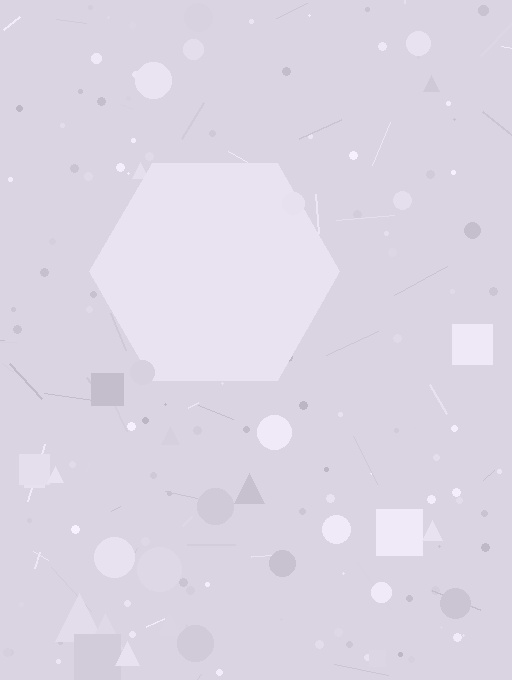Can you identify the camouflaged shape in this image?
The camouflaged shape is a hexagon.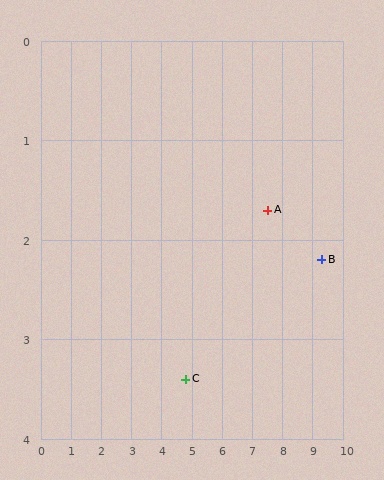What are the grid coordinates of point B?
Point B is at approximately (9.3, 2.2).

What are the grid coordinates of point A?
Point A is at approximately (7.5, 1.7).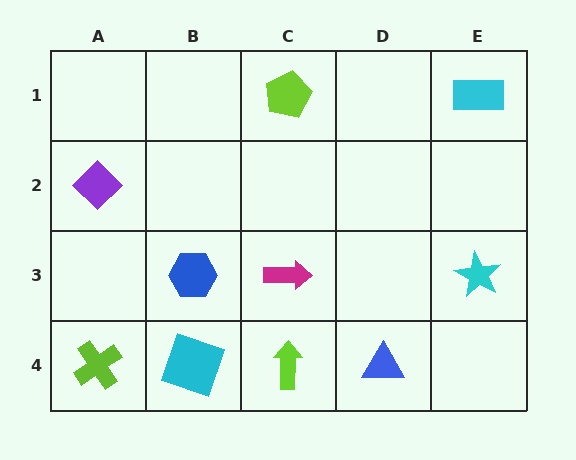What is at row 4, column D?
A blue triangle.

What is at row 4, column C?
A lime arrow.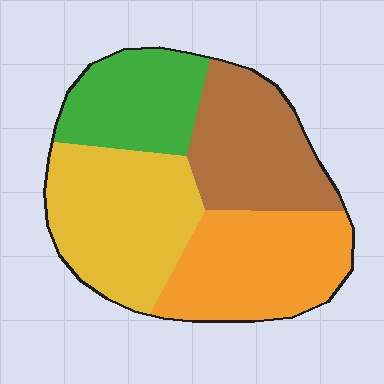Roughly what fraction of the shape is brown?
Brown covers around 25% of the shape.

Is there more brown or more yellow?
Yellow.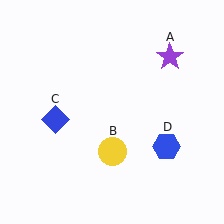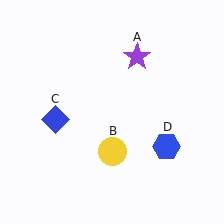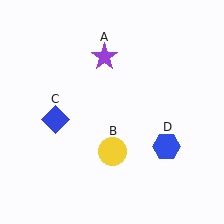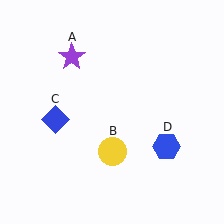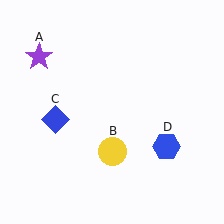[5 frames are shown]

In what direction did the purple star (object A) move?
The purple star (object A) moved left.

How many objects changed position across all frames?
1 object changed position: purple star (object A).